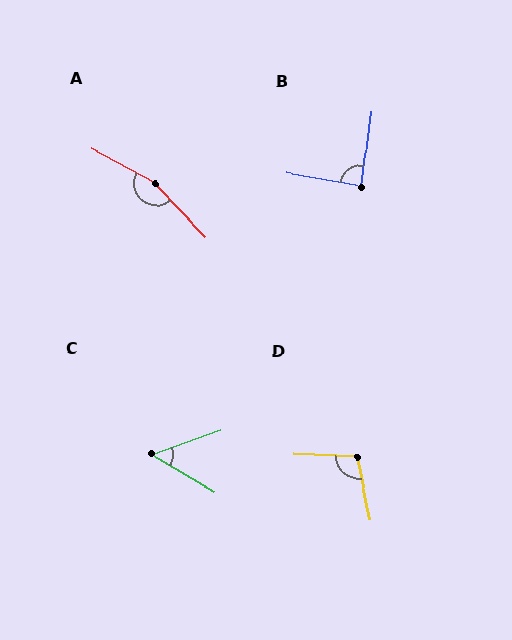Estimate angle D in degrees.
Approximately 105 degrees.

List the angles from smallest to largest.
C (50°), B (88°), D (105°), A (162°).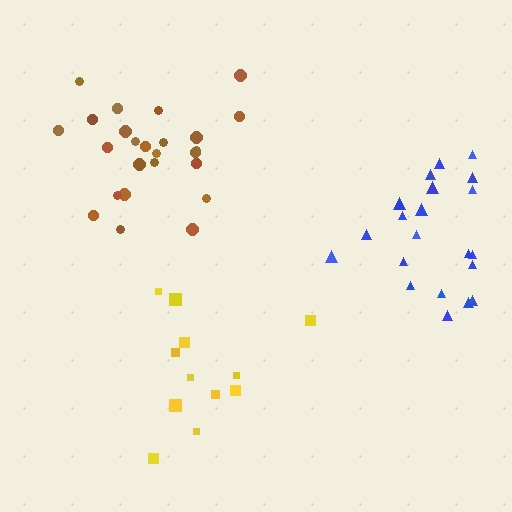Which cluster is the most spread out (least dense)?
Yellow.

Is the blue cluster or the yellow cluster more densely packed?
Blue.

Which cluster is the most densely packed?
Brown.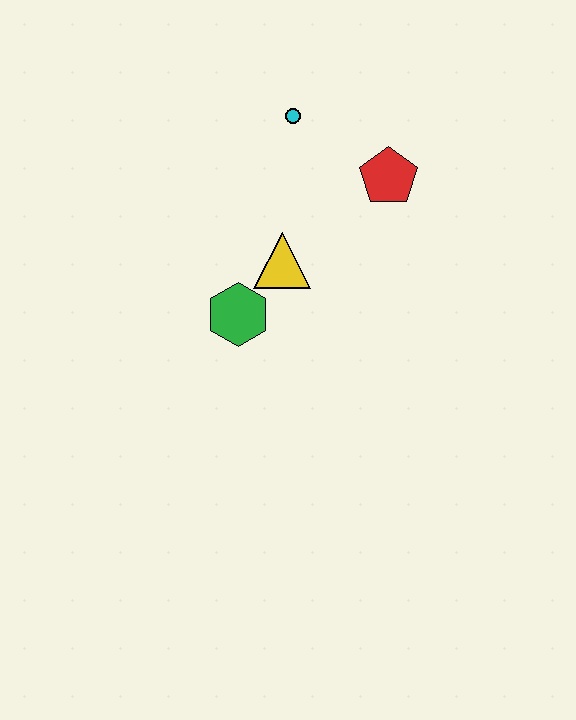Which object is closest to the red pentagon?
The cyan circle is closest to the red pentagon.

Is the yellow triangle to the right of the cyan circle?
No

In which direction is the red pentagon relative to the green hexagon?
The red pentagon is to the right of the green hexagon.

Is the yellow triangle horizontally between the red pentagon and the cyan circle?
No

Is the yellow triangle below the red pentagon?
Yes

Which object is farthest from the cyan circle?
The green hexagon is farthest from the cyan circle.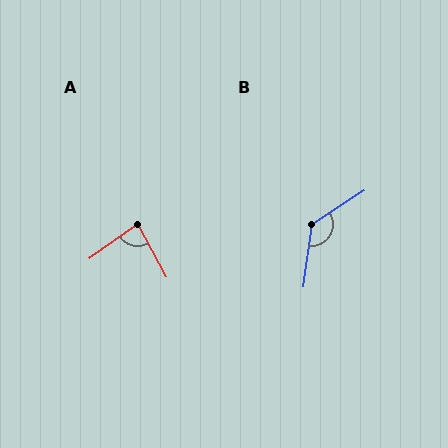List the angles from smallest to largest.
A (84°), B (130°).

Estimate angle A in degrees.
Approximately 84 degrees.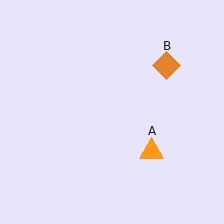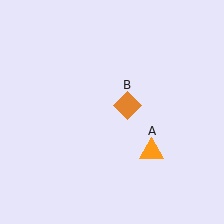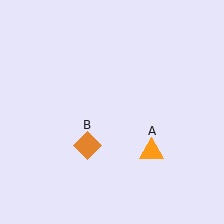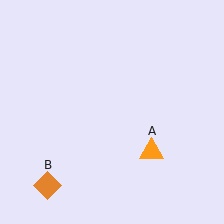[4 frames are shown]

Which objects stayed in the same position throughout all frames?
Orange triangle (object A) remained stationary.